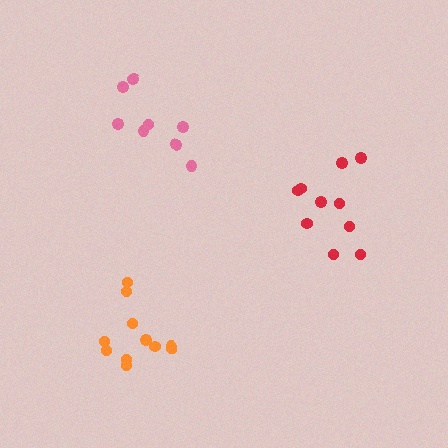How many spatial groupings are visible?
There are 3 spatial groupings.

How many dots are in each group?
Group 1: 10 dots, Group 2: 11 dots, Group 3: 8 dots (29 total).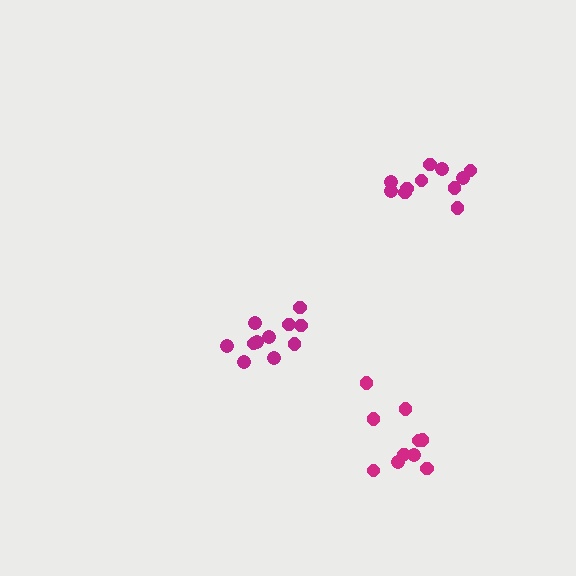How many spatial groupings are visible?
There are 3 spatial groupings.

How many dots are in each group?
Group 1: 11 dots, Group 2: 10 dots, Group 3: 11 dots (32 total).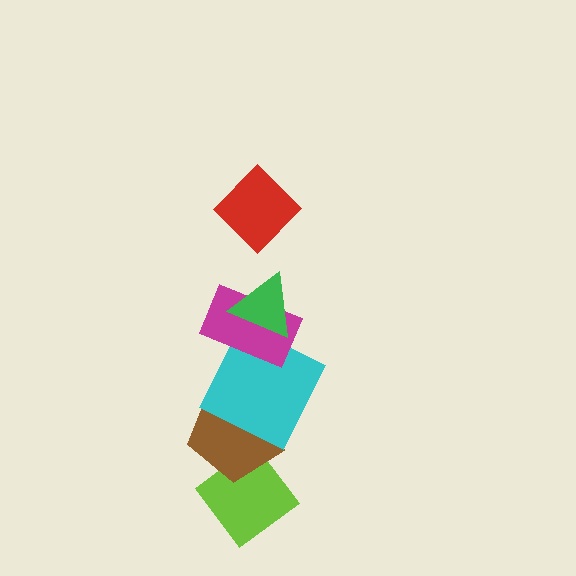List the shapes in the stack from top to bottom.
From top to bottom: the red diamond, the green triangle, the magenta rectangle, the cyan square, the brown pentagon, the lime diamond.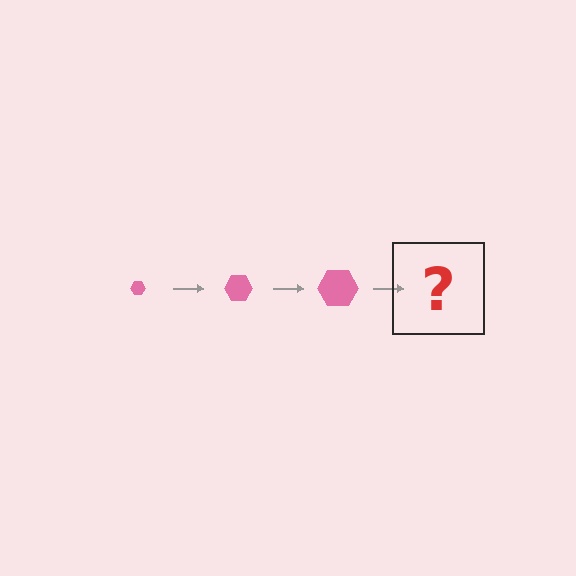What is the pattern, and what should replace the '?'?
The pattern is that the hexagon gets progressively larger each step. The '?' should be a pink hexagon, larger than the previous one.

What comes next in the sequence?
The next element should be a pink hexagon, larger than the previous one.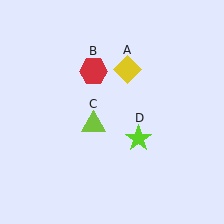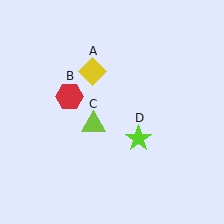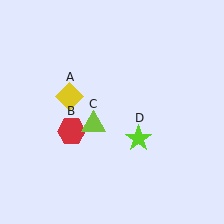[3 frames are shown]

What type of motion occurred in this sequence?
The yellow diamond (object A), red hexagon (object B) rotated counterclockwise around the center of the scene.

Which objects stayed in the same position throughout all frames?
Lime triangle (object C) and lime star (object D) remained stationary.